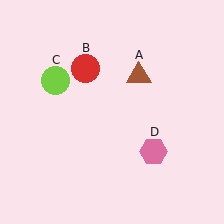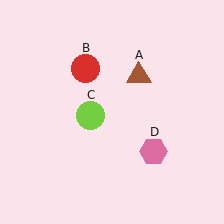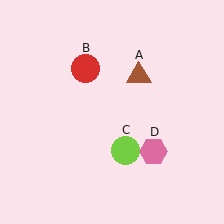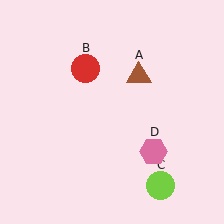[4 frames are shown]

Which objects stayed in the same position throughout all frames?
Brown triangle (object A) and red circle (object B) and pink hexagon (object D) remained stationary.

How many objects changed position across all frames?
1 object changed position: lime circle (object C).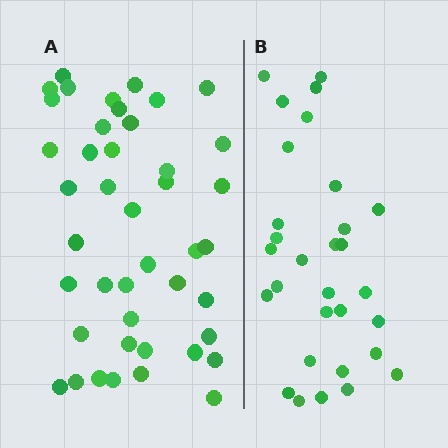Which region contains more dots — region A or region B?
Region A (the left region) has more dots.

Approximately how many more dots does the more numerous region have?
Region A has approximately 15 more dots than region B.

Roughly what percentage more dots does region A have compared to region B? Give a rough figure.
About 45% more.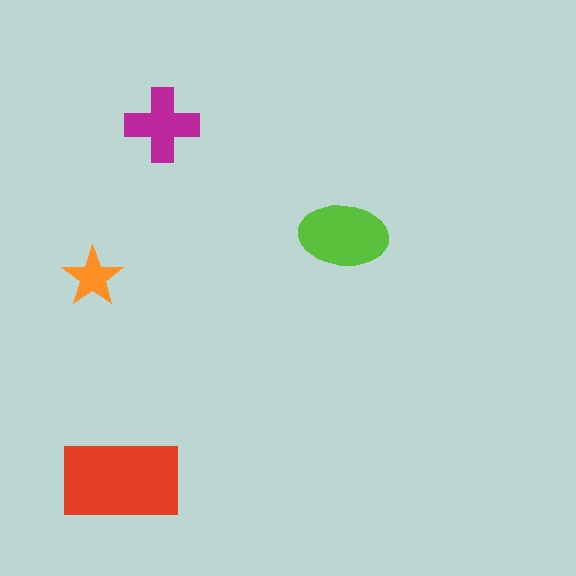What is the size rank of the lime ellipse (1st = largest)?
2nd.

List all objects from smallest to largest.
The orange star, the magenta cross, the lime ellipse, the red rectangle.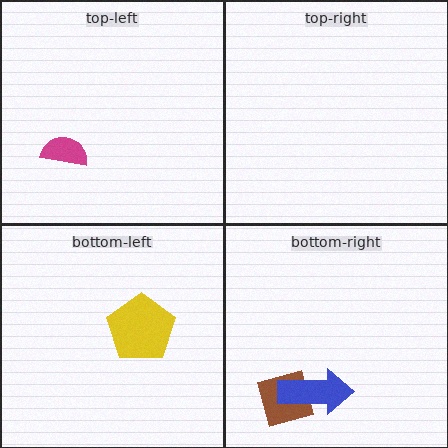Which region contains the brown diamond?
The bottom-right region.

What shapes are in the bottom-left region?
The yellow pentagon.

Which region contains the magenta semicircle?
The top-left region.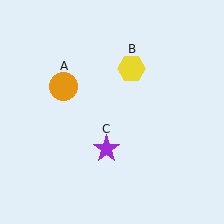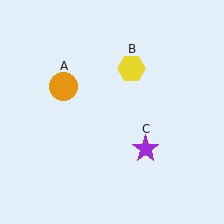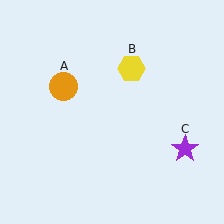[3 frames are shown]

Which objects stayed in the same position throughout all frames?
Orange circle (object A) and yellow hexagon (object B) remained stationary.